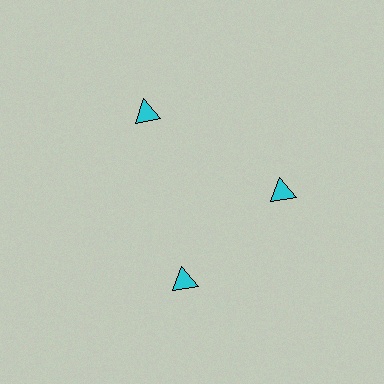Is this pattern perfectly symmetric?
No. The 3 cyan triangles are arranged in a ring, but one element near the 7 o'clock position is rotated out of alignment along the ring, breaking the 3-fold rotational symmetry.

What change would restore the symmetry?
The symmetry would be restored by rotating it back into even spacing with its neighbors so that all 3 triangles sit at equal angles and equal distance from the center.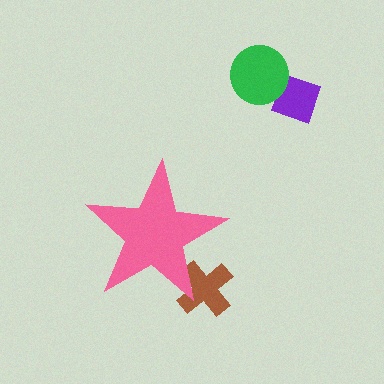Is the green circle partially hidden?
No, the green circle is fully visible.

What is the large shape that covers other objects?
A pink star.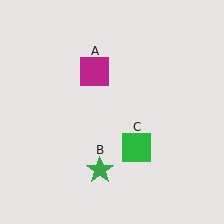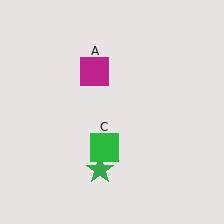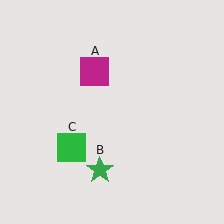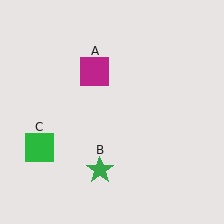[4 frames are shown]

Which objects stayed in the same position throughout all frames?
Magenta square (object A) and green star (object B) remained stationary.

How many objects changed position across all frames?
1 object changed position: green square (object C).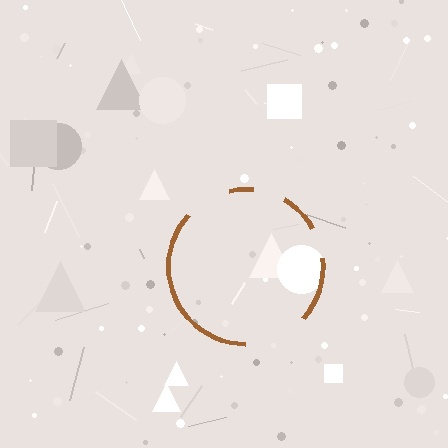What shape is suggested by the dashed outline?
The dashed outline suggests a circle.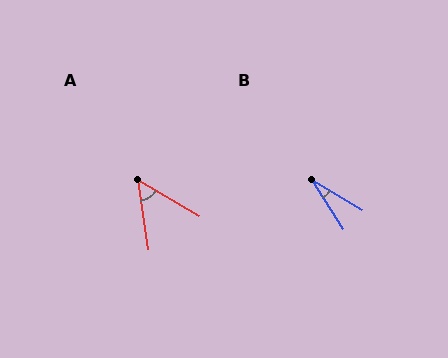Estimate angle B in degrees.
Approximately 26 degrees.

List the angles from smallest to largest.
B (26°), A (51°).